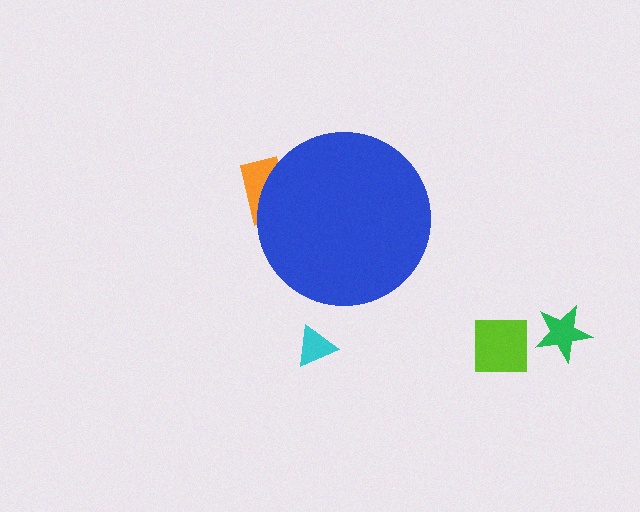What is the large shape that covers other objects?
A blue circle.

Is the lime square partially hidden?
No, the lime square is fully visible.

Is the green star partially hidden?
No, the green star is fully visible.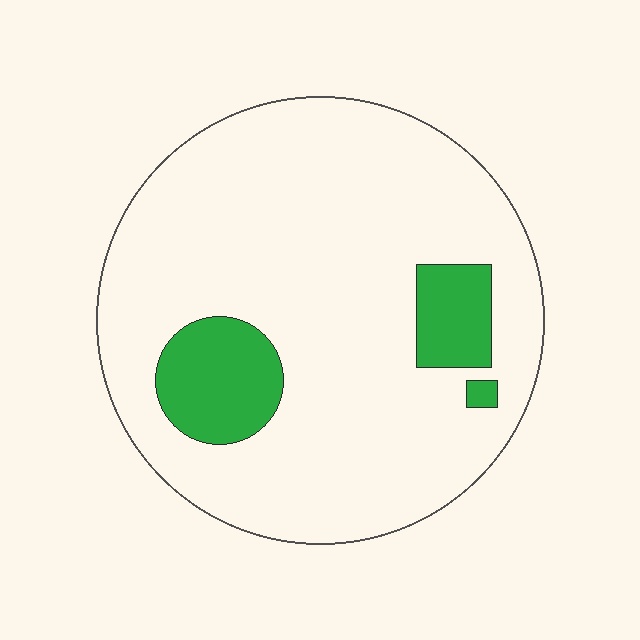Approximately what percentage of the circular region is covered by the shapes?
Approximately 15%.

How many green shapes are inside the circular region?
3.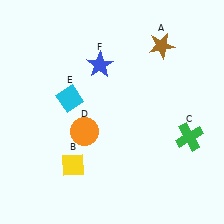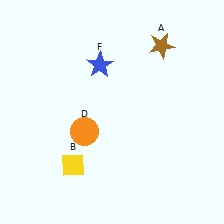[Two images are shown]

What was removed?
The green cross (C), the cyan diamond (E) were removed in Image 2.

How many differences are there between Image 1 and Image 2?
There are 2 differences between the two images.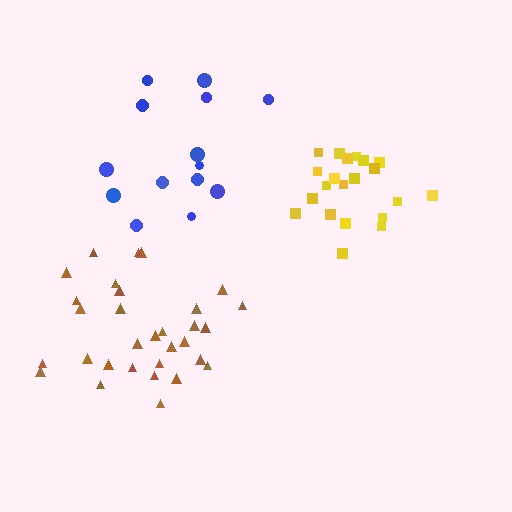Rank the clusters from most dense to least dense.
yellow, brown, blue.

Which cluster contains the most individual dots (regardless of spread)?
Brown (31).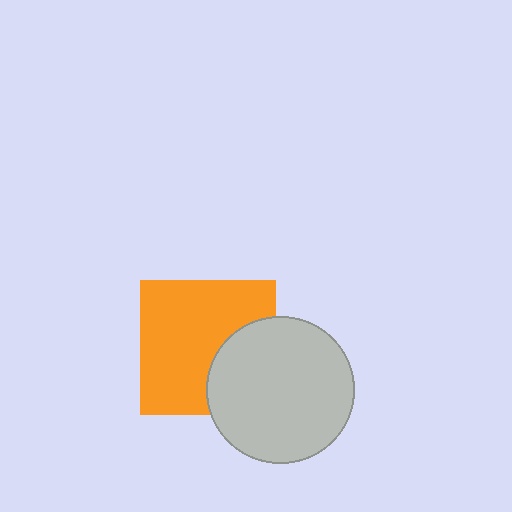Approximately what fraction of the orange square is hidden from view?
Roughly 31% of the orange square is hidden behind the light gray circle.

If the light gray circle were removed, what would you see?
You would see the complete orange square.